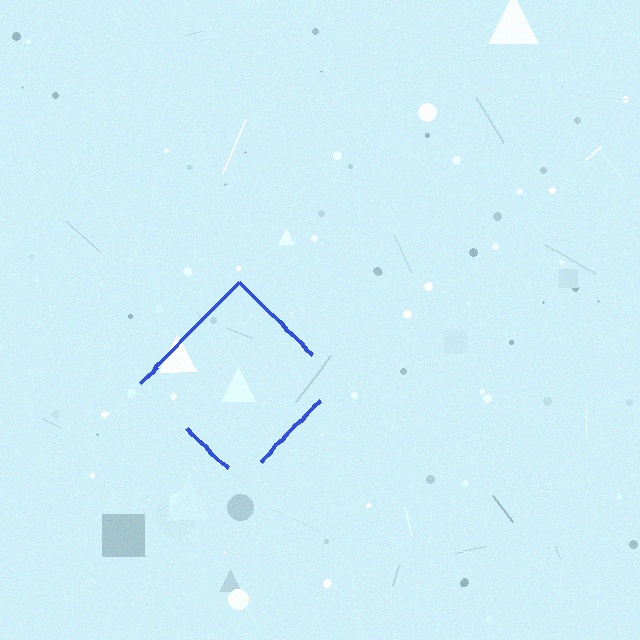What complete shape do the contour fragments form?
The contour fragments form a diamond.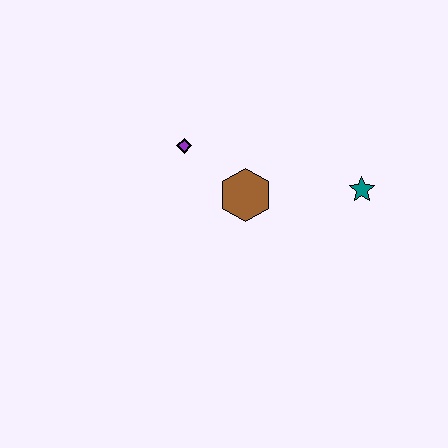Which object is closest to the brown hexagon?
The purple diamond is closest to the brown hexagon.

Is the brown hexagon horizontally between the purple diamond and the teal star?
Yes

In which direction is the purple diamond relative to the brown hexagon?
The purple diamond is to the left of the brown hexagon.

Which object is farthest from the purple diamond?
The teal star is farthest from the purple diamond.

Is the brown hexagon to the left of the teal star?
Yes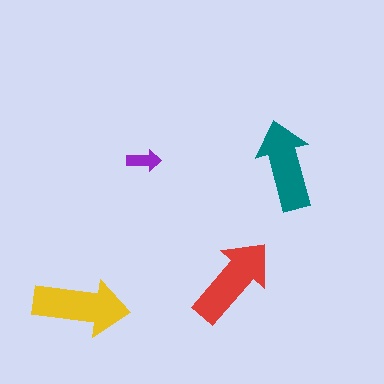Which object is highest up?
The purple arrow is topmost.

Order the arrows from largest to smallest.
the yellow one, the red one, the teal one, the purple one.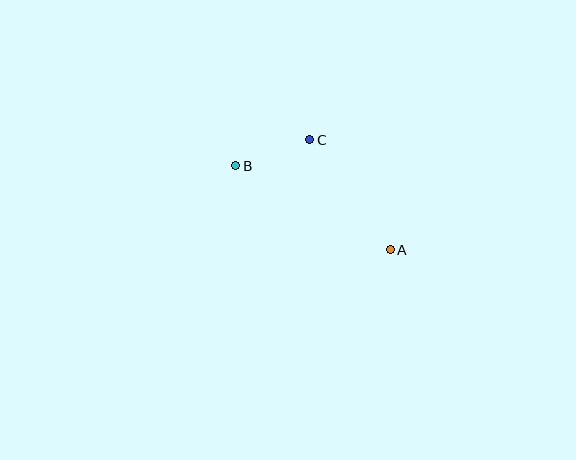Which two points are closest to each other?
Points B and C are closest to each other.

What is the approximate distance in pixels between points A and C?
The distance between A and C is approximately 136 pixels.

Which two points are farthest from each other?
Points A and B are farthest from each other.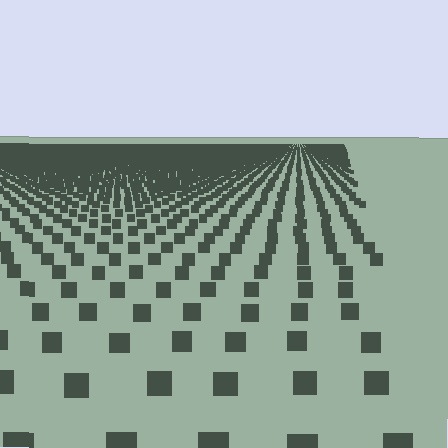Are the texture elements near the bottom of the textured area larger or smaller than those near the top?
Larger. Near the bottom, elements are closer to the viewer and appear at a bigger on-screen size.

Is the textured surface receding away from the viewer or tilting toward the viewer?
The surface is receding away from the viewer. Texture elements get smaller and denser toward the top.